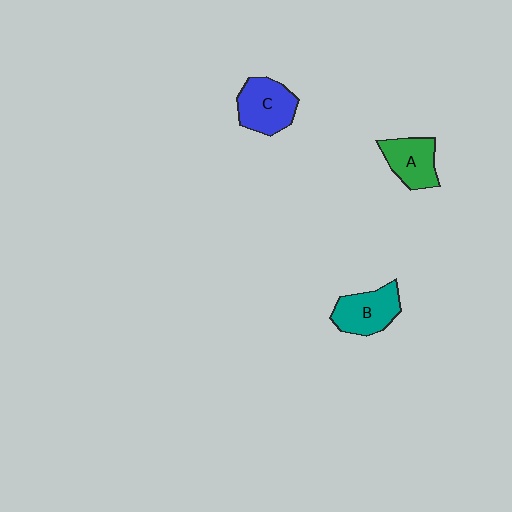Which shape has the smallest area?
Shape A (green).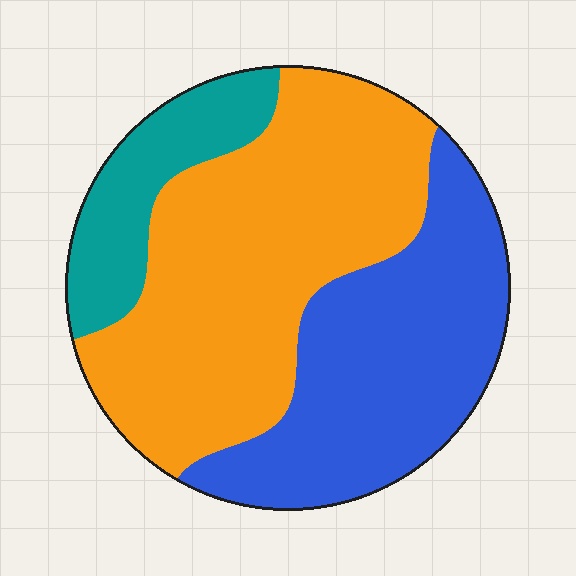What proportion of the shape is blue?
Blue takes up about three eighths (3/8) of the shape.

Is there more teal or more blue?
Blue.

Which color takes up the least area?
Teal, at roughly 15%.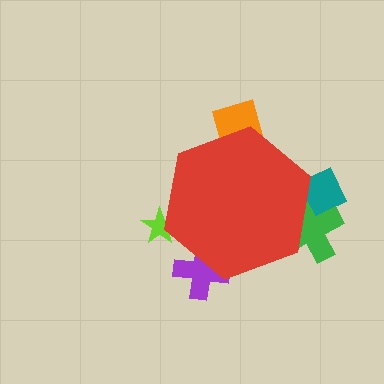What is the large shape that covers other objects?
A red hexagon.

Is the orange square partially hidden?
Yes, the orange square is partially hidden behind the red hexagon.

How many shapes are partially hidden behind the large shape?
5 shapes are partially hidden.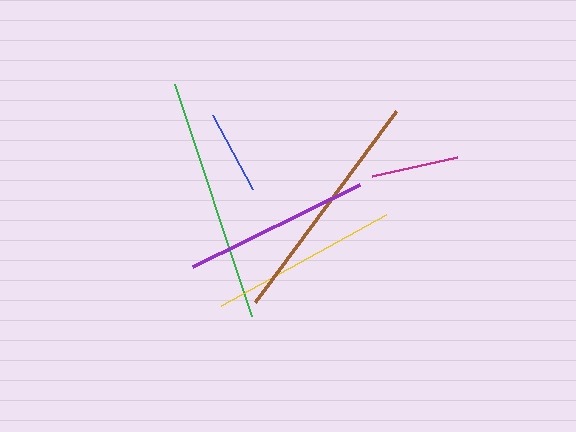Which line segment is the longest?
The green line is the longest at approximately 244 pixels.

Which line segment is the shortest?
The blue line is the shortest at approximately 84 pixels.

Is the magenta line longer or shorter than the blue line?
The magenta line is longer than the blue line.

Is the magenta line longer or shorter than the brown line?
The brown line is longer than the magenta line.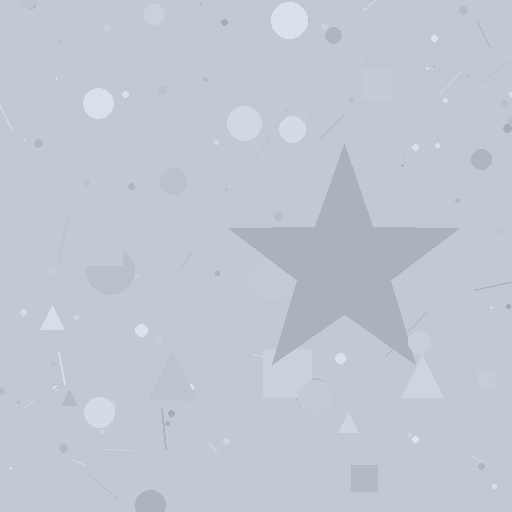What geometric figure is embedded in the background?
A star is embedded in the background.